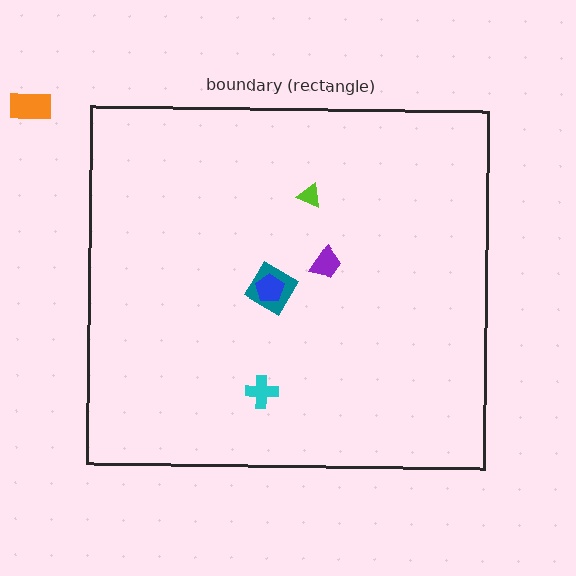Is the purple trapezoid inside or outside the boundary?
Inside.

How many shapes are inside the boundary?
5 inside, 1 outside.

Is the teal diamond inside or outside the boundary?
Inside.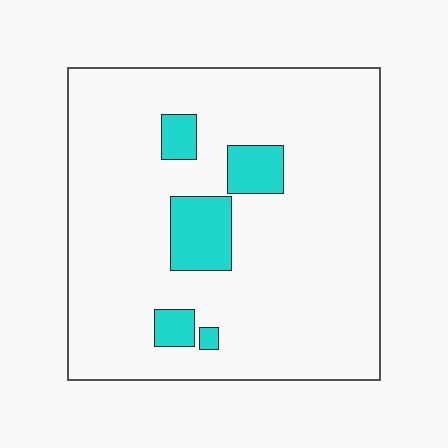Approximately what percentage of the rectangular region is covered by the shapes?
Approximately 10%.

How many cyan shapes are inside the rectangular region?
5.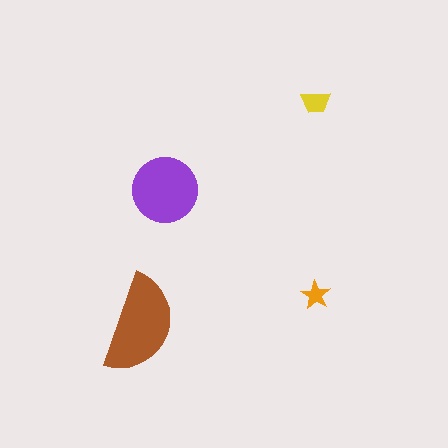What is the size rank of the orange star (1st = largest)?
4th.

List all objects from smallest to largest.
The orange star, the yellow trapezoid, the purple circle, the brown semicircle.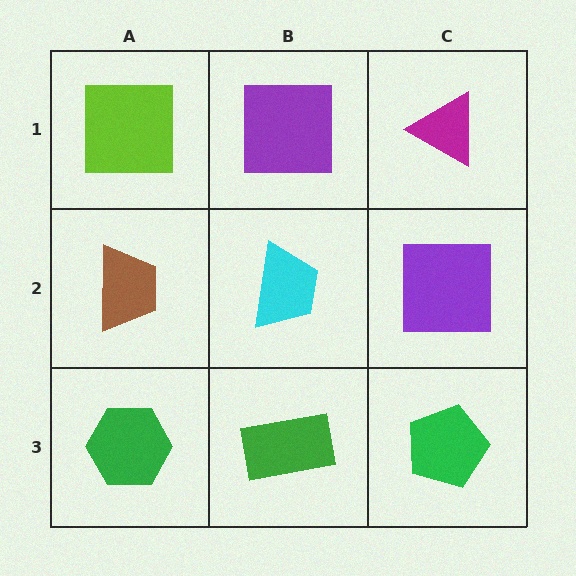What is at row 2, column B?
A cyan trapezoid.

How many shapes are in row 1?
3 shapes.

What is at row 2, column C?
A purple square.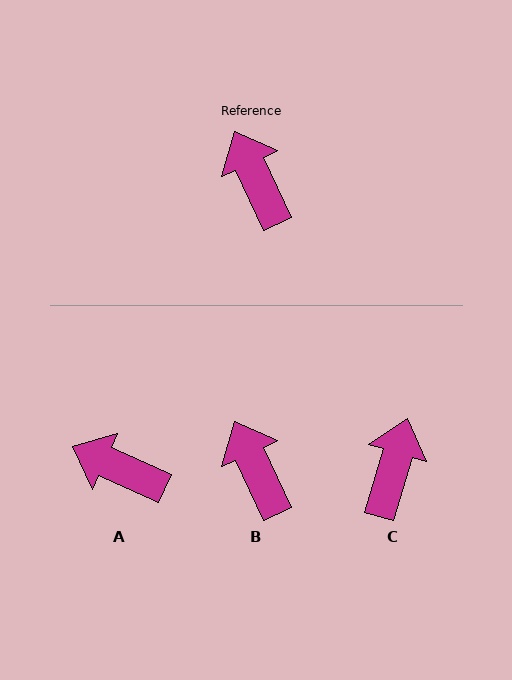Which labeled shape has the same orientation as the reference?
B.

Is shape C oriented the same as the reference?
No, it is off by about 41 degrees.